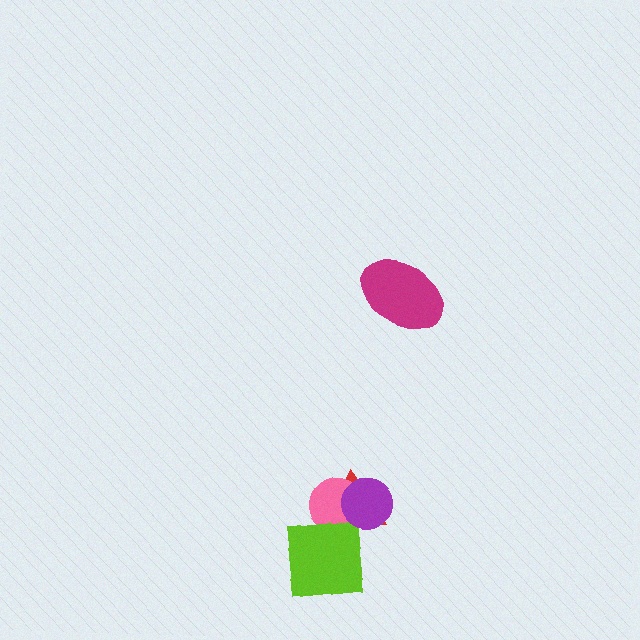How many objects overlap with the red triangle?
3 objects overlap with the red triangle.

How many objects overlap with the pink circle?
3 objects overlap with the pink circle.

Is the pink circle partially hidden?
Yes, it is partially covered by another shape.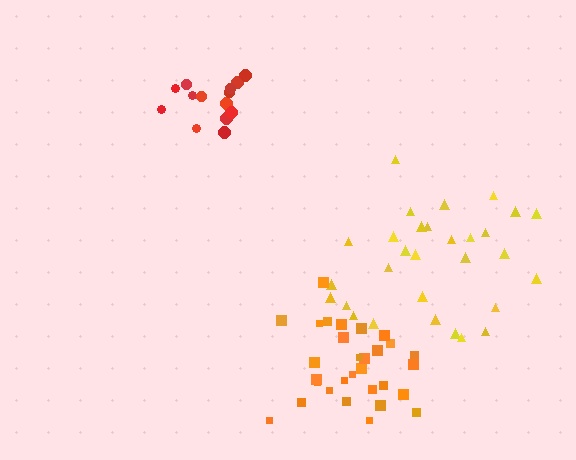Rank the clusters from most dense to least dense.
orange, red, yellow.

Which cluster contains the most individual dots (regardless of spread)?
Yellow (30).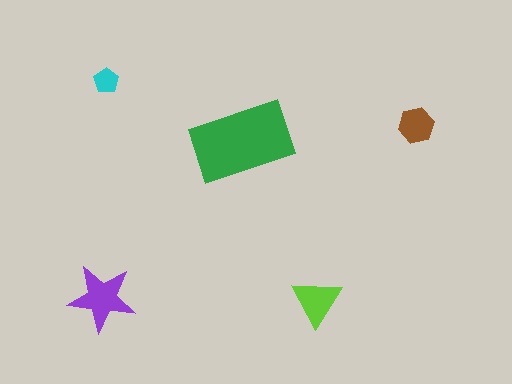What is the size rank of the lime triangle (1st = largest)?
3rd.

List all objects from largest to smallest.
The green rectangle, the purple star, the lime triangle, the brown hexagon, the cyan pentagon.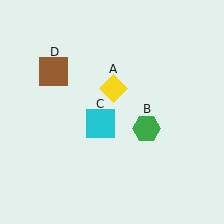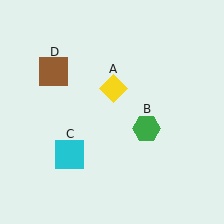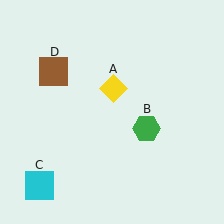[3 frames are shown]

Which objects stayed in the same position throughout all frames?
Yellow diamond (object A) and green hexagon (object B) and brown square (object D) remained stationary.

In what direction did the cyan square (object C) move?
The cyan square (object C) moved down and to the left.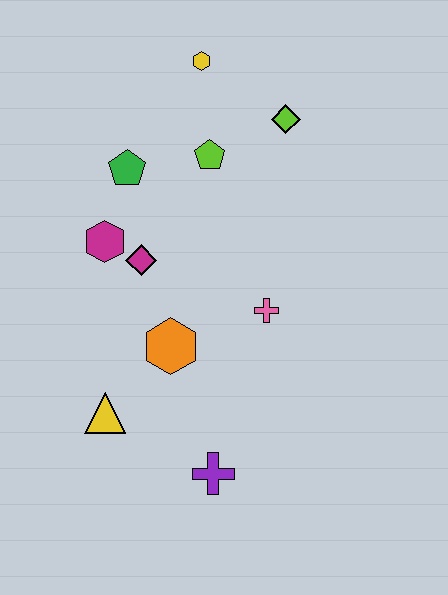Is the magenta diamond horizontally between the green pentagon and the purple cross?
Yes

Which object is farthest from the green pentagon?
The purple cross is farthest from the green pentagon.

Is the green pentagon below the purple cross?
No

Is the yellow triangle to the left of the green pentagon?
Yes